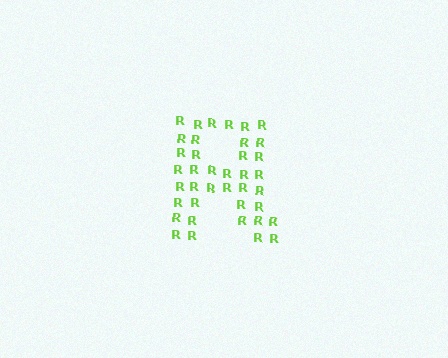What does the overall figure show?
The overall figure shows the letter R.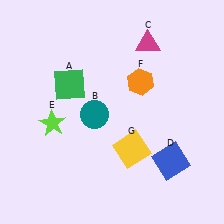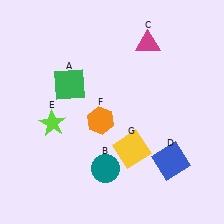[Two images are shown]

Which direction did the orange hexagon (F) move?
The orange hexagon (F) moved left.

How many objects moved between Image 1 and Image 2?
2 objects moved between the two images.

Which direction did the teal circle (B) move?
The teal circle (B) moved down.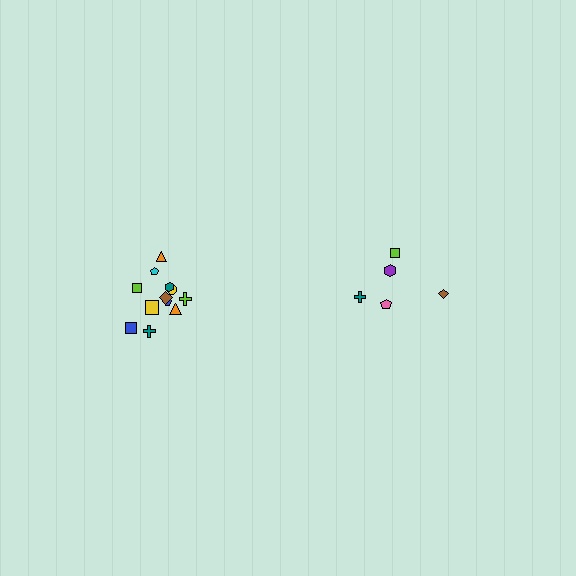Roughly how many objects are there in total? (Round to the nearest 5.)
Roughly 15 objects in total.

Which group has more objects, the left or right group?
The left group.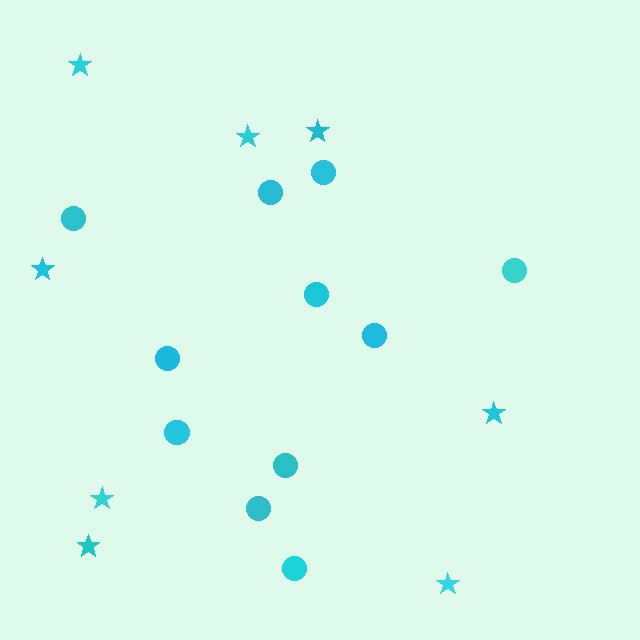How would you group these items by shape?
There are 2 groups: one group of circles (11) and one group of stars (8).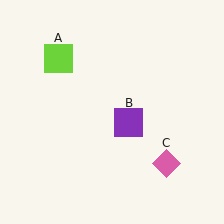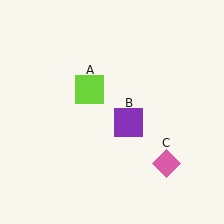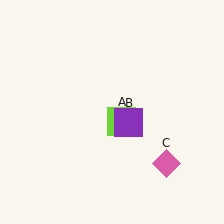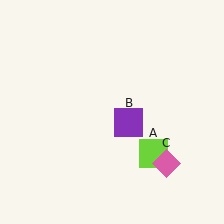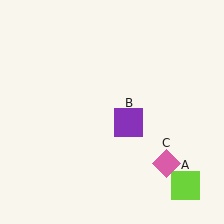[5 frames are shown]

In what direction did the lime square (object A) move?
The lime square (object A) moved down and to the right.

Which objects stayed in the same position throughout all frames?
Purple square (object B) and pink diamond (object C) remained stationary.